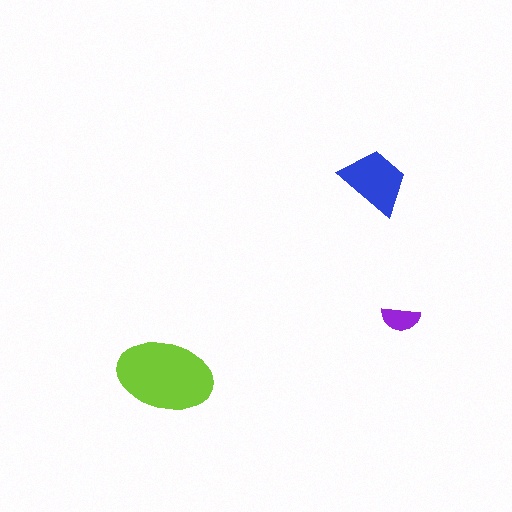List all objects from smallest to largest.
The purple semicircle, the blue trapezoid, the lime ellipse.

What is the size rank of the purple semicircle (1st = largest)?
3rd.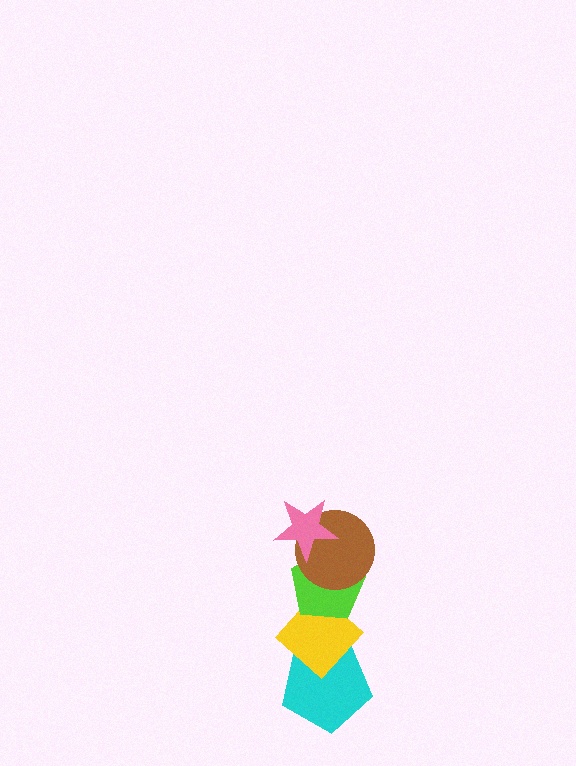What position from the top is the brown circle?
The brown circle is 2nd from the top.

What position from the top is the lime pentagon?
The lime pentagon is 3rd from the top.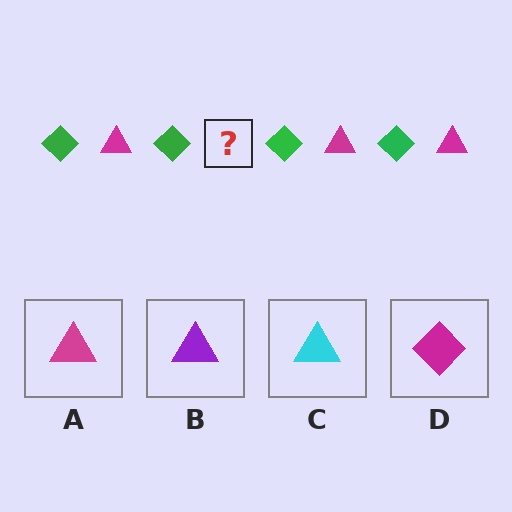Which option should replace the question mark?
Option A.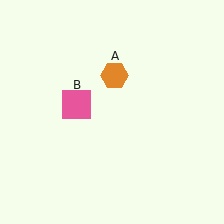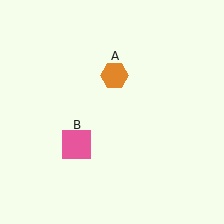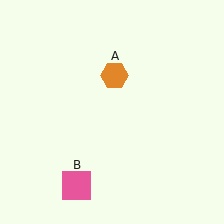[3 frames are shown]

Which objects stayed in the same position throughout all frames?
Orange hexagon (object A) remained stationary.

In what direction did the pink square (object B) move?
The pink square (object B) moved down.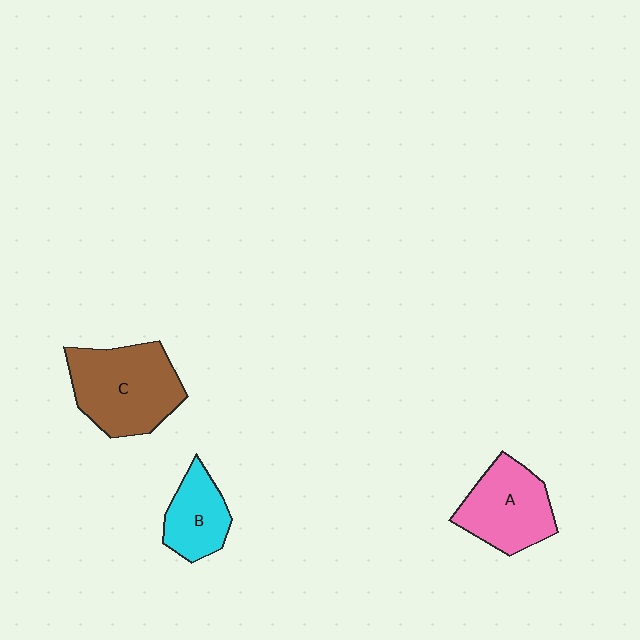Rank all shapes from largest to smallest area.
From largest to smallest: C (brown), A (pink), B (cyan).